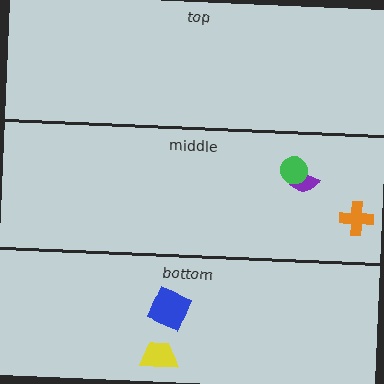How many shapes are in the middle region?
3.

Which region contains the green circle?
The middle region.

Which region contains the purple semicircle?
The middle region.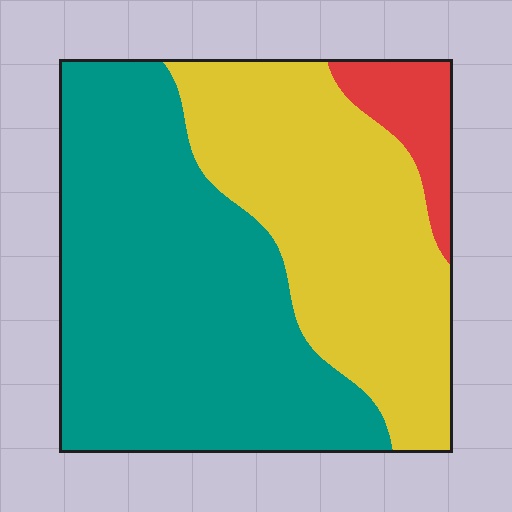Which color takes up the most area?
Teal, at roughly 55%.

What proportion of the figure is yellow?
Yellow covers 39% of the figure.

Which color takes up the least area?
Red, at roughly 5%.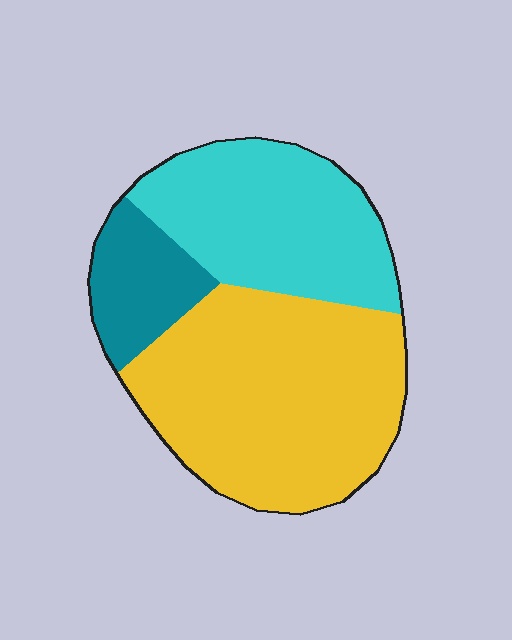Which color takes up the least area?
Teal, at roughly 15%.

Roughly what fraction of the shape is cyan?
Cyan takes up between a quarter and a half of the shape.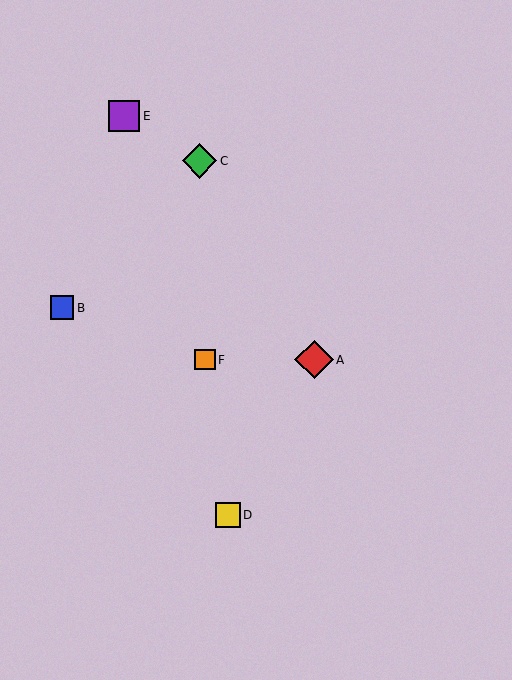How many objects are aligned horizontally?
2 objects (A, F) are aligned horizontally.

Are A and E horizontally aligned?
No, A is at y≈360 and E is at y≈116.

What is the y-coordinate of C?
Object C is at y≈161.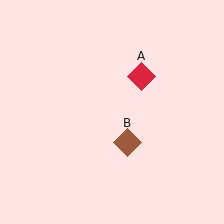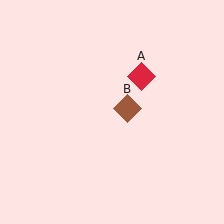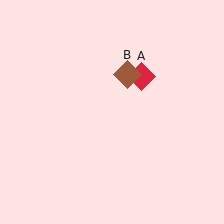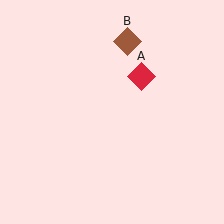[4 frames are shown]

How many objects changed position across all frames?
1 object changed position: brown diamond (object B).